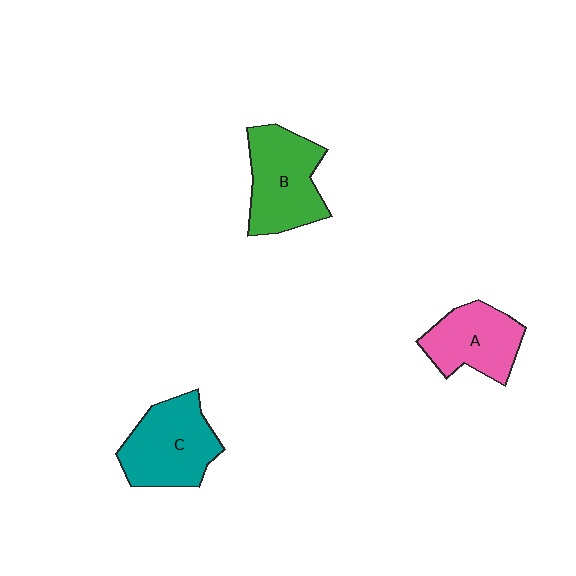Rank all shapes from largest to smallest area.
From largest to smallest: B (green), C (teal), A (pink).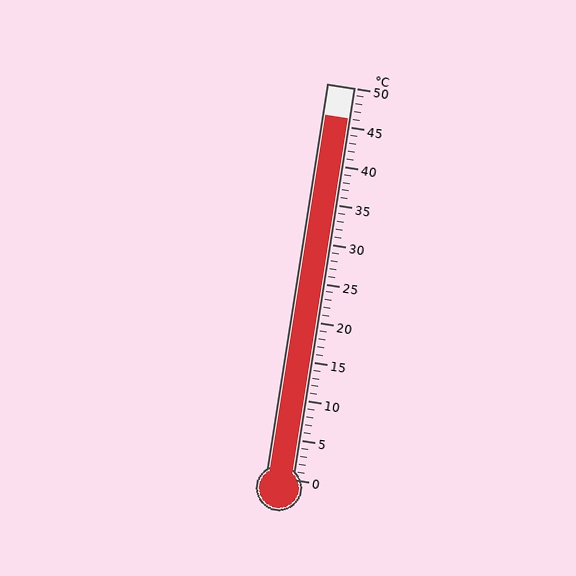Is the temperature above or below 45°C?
The temperature is above 45°C.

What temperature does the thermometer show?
The thermometer shows approximately 46°C.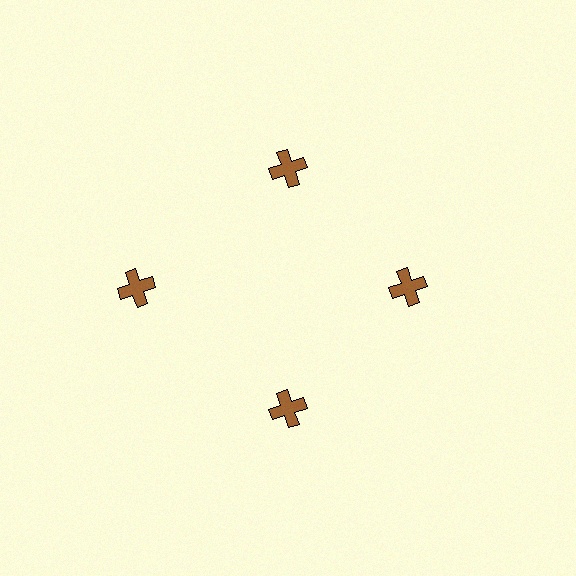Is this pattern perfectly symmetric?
No. The 4 brown crosses are arranged in a ring, but one element near the 9 o'clock position is pushed outward from the center, breaking the 4-fold rotational symmetry.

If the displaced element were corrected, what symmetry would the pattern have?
It would have 4-fold rotational symmetry — the pattern would map onto itself every 90 degrees.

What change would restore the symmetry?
The symmetry would be restored by moving it inward, back onto the ring so that all 4 crosses sit at equal angles and equal distance from the center.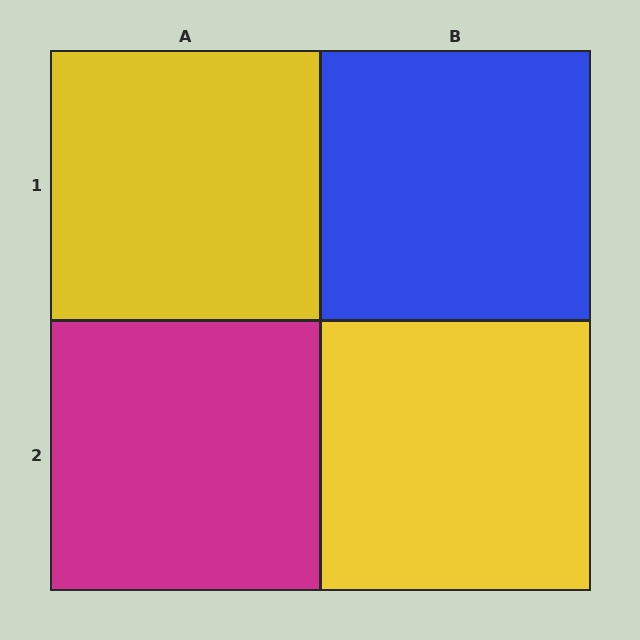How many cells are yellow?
2 cells are yellow.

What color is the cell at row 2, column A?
Magenta.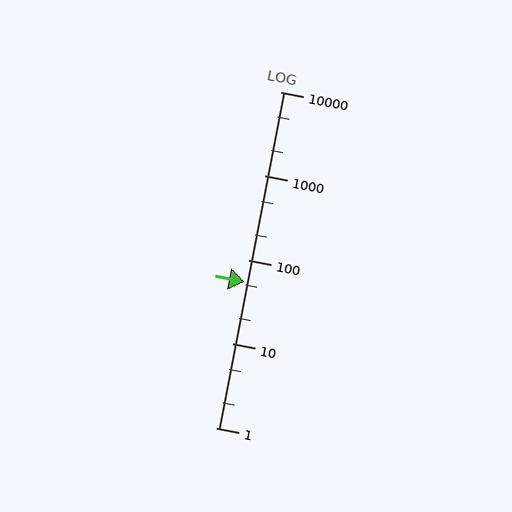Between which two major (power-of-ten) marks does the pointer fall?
The pointer is between 10 and 100.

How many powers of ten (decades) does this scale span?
The scale spans 4 decades, from 1 to 10000.